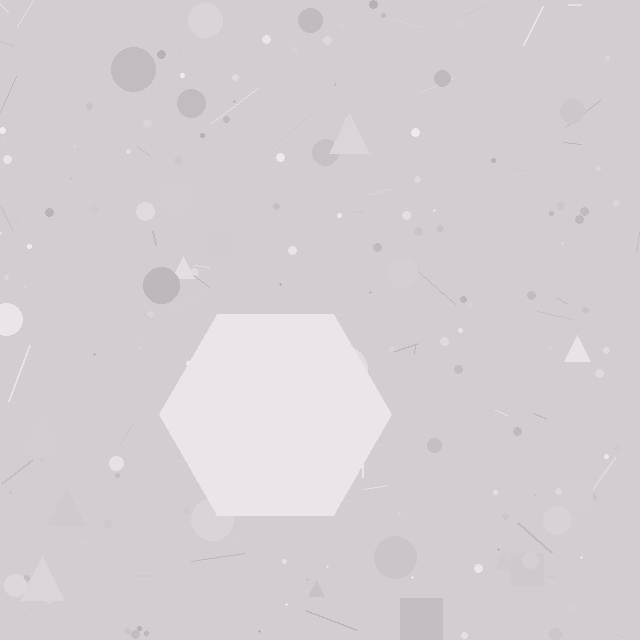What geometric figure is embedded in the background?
A hexagon is embedded in the background.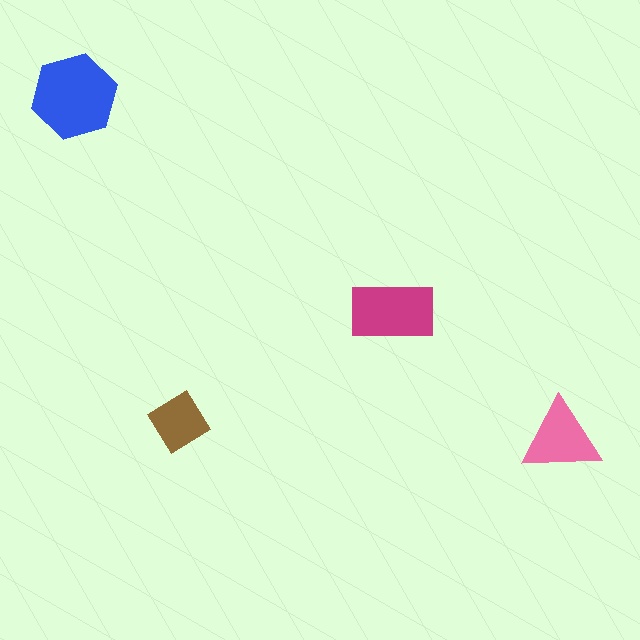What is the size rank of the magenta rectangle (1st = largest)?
2nd.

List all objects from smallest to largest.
The brown diamond, the pink triangle, the magenta rectangle, the blue hexagon.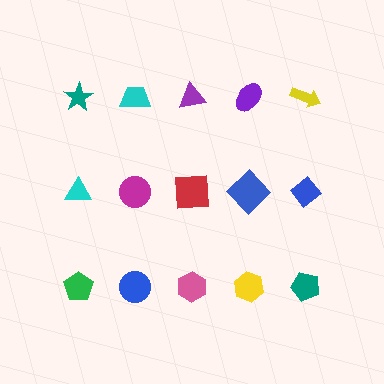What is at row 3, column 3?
A pink hexagon.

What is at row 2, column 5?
A blue diamond.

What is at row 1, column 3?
A purple triangle.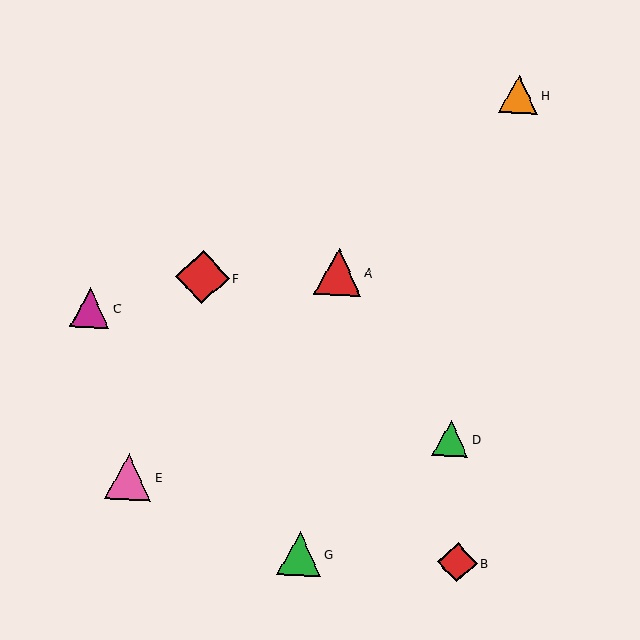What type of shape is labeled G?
Shape G is a green triangle.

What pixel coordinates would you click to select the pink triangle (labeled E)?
Click at (128, 477) to select the pink triangle E.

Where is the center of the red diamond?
The center of the red diamond is at (202, 277).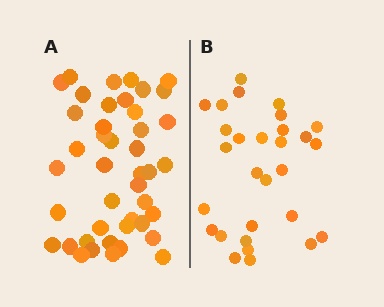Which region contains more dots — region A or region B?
Region A (the left region) has more dots.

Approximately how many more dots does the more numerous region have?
Region A has approximately 15 more dots than region B.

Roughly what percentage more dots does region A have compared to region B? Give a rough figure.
About 50% more.